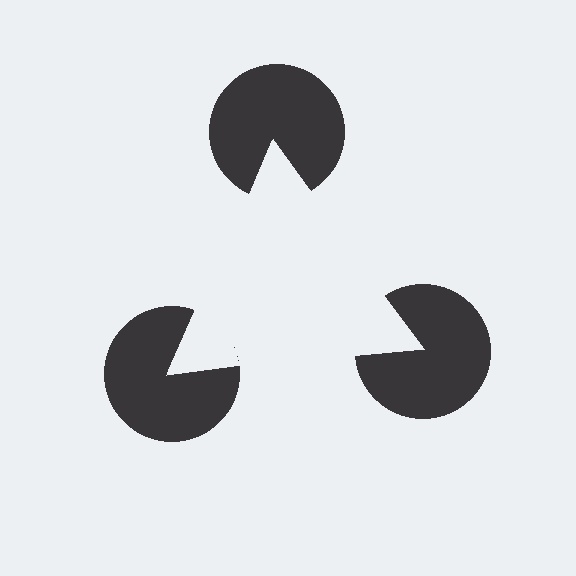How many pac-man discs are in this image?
There are 3 — one at each vertex of the illusory triangle.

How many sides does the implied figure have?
3 sides.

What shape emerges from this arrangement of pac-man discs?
An illusory triangle — its edges are inferred from the aligned wedge cuts in the pac-man discs, not physically drawn.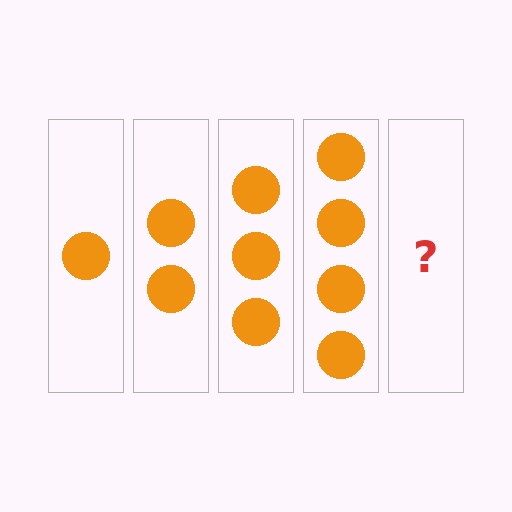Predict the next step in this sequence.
The next step is 5 circles.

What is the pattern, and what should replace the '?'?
The pattern is that each step adds one more circle. The '?' should be 5 circles.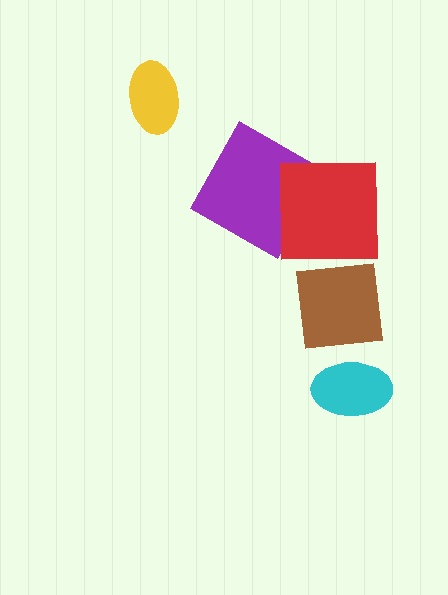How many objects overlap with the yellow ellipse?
0 objects overlap with the yellow ellipse.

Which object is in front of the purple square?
The red square is in front of the purple square.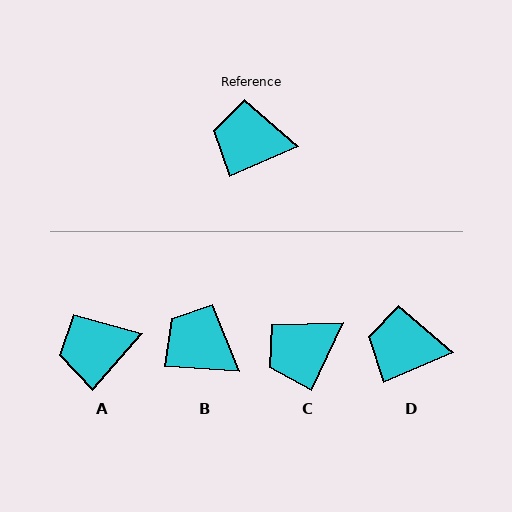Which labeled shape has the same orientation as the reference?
D.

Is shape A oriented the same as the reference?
No, it is off by about 25 degrees.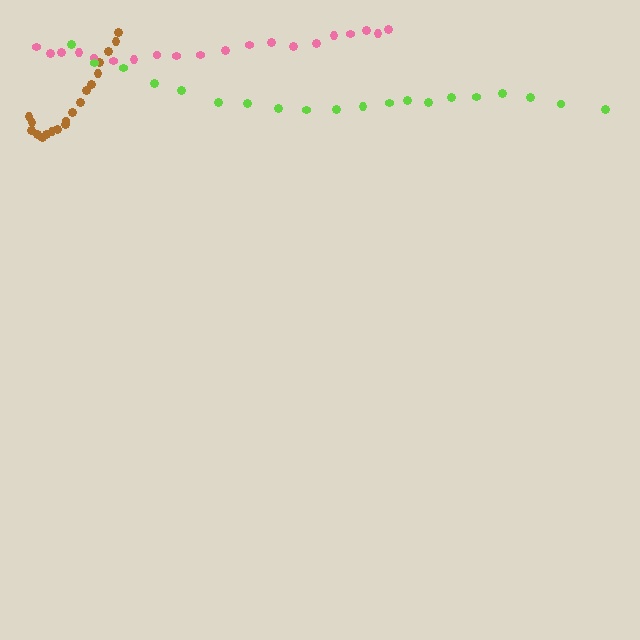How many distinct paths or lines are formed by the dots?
There are 3 distinct paths.